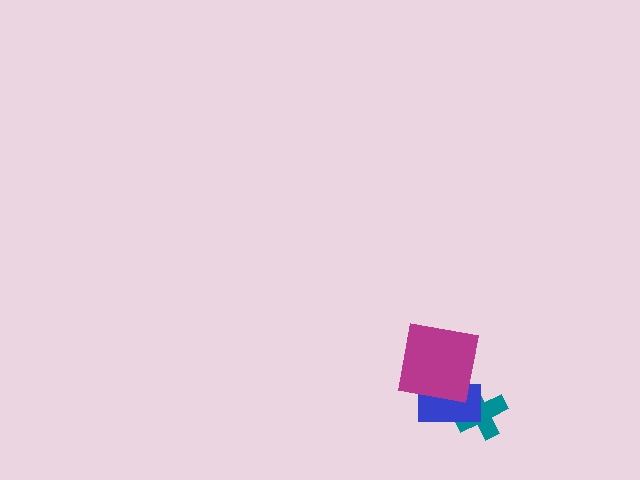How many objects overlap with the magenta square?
2 objects overlap with the magenta square.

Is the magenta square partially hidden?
No, no other shape covers it.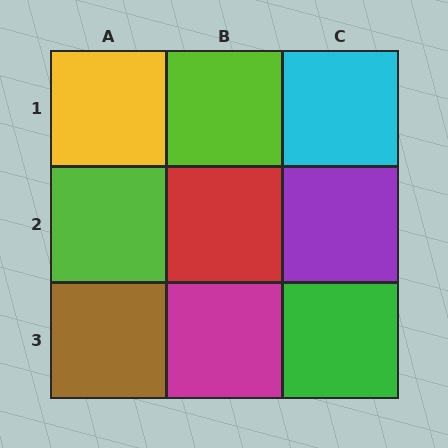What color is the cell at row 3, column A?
Brown.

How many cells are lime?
2 cells are lime.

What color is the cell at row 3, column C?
Green.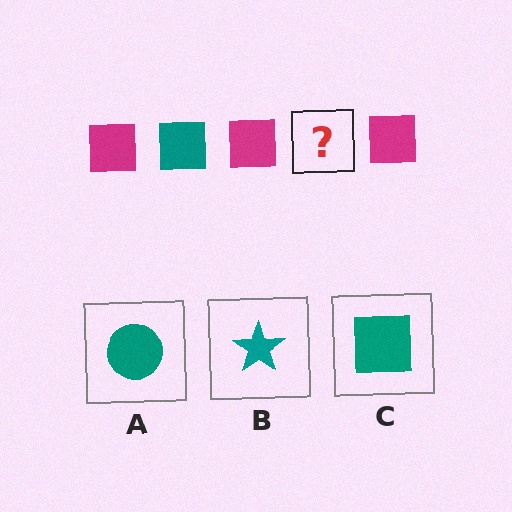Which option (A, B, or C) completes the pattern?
C.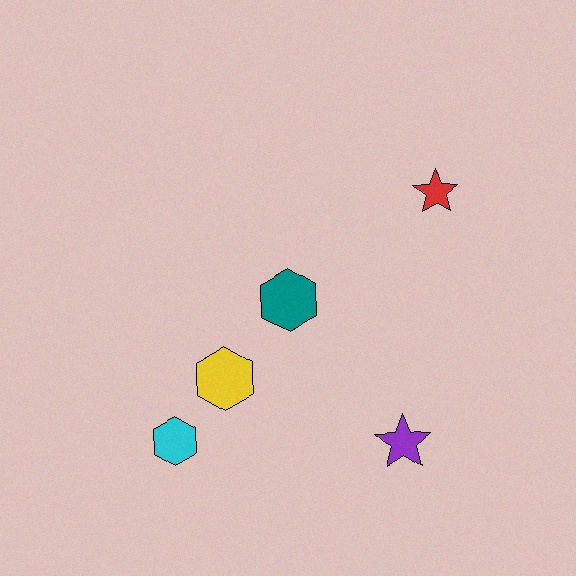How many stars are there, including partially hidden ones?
There are 2 stars.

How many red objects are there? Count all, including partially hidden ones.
There is 1 red object.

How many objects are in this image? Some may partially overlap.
There are 5 objects.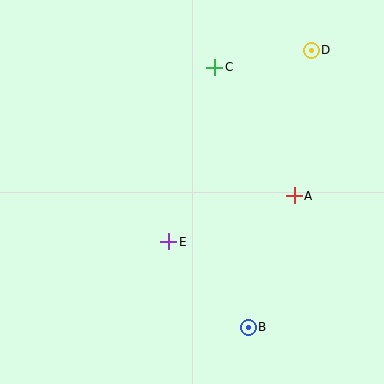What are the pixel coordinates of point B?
Point B is at (248, 327).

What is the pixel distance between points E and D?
The distance between E and D is 238 pixels.